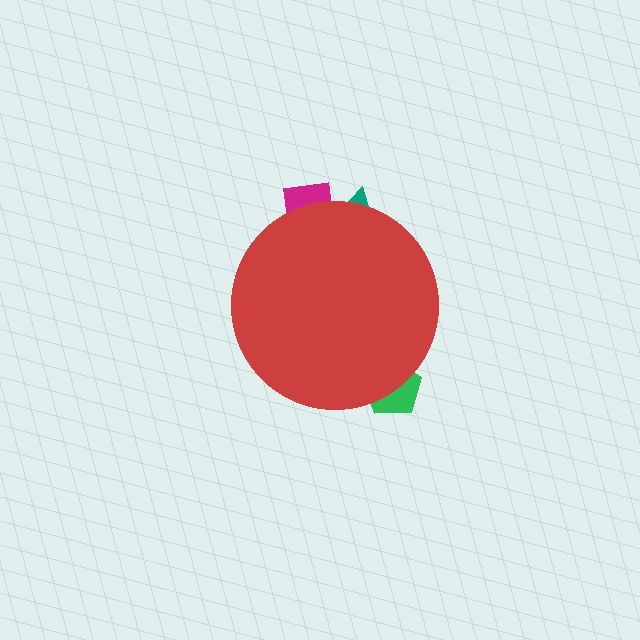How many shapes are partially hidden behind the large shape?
3 shapes are partially hidden.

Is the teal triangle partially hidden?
Yes, the teal triangle is partially hidden behind the red circle.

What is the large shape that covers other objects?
A red circle.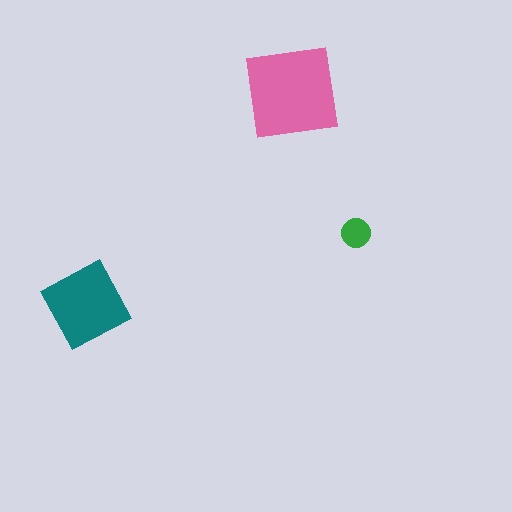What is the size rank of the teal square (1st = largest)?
2nd.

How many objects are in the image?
There are 3 objects in the image.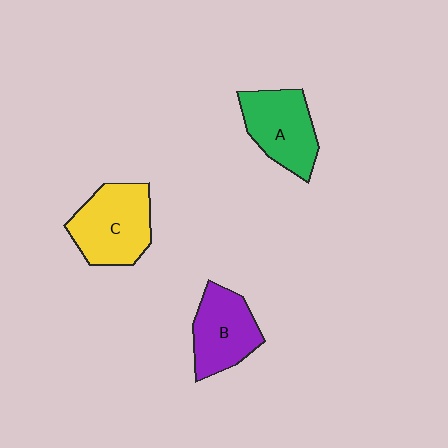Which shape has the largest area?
Shape C (yellow).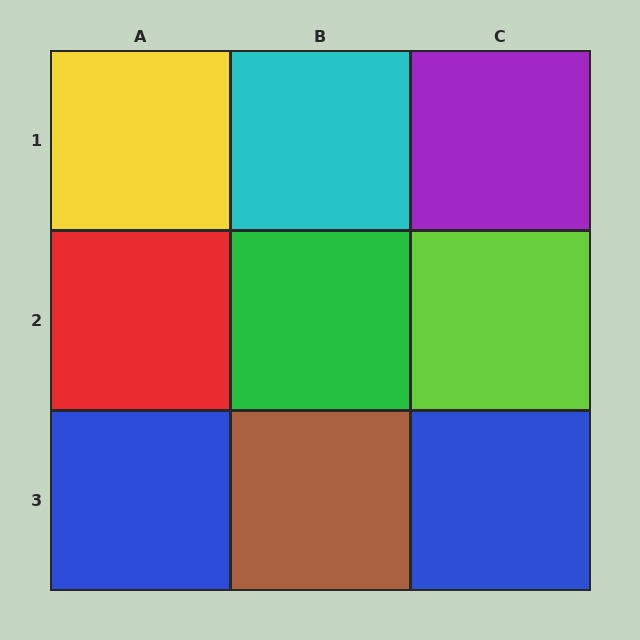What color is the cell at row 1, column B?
Cyan.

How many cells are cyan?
1 cell is cyan.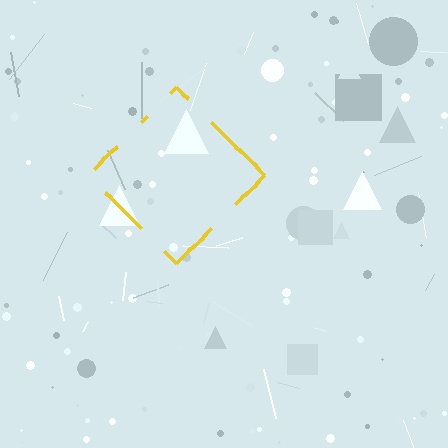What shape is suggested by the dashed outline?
The dashed outline suggests a diamond.